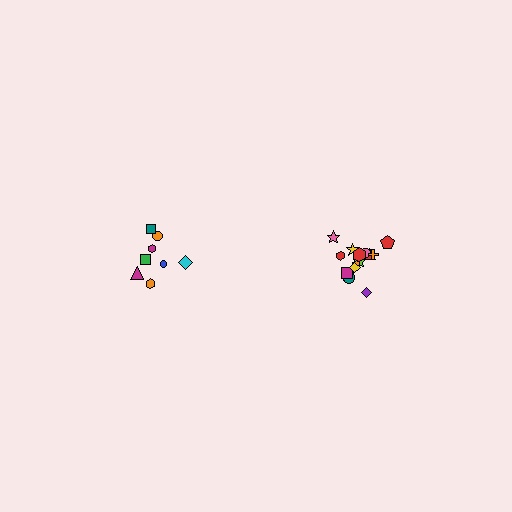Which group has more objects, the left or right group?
The right group.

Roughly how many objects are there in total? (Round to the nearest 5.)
Roughly 25 objects in total.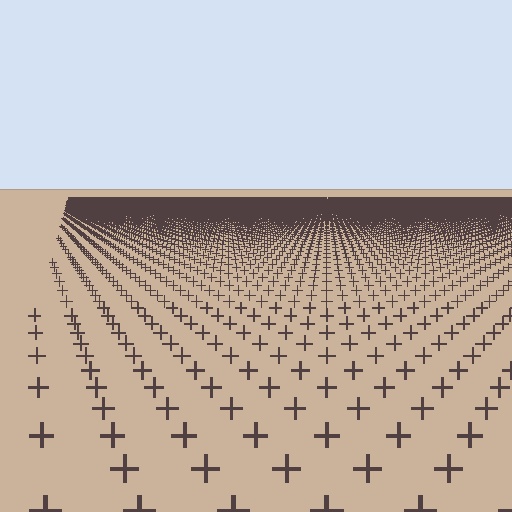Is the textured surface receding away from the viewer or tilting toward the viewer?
The surface is receding away from the viewer. Texture elements get smaller and denser toward the top.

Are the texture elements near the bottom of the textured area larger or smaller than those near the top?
Larger. Near the bottom, elements are closer to the viewer and appear at a bigger on-screen size.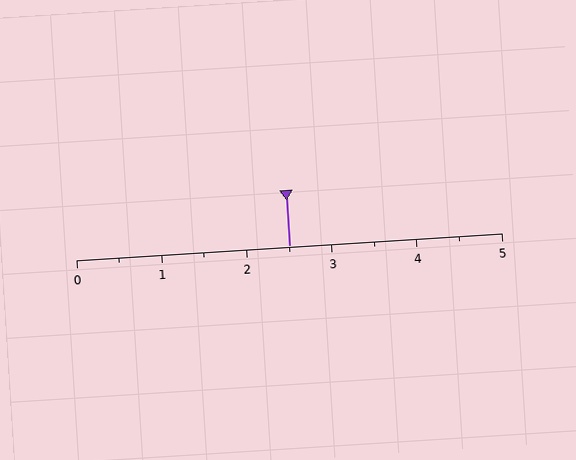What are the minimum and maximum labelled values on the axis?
The axis runs from 0 to 5.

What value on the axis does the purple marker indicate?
The marker indicates approximately 2.5.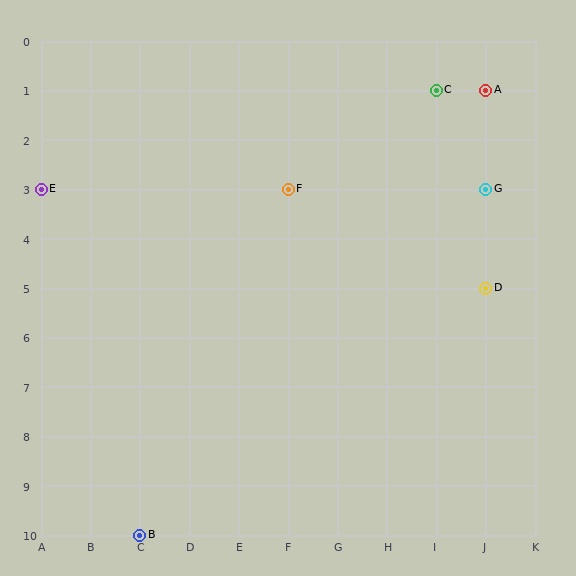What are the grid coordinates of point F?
Point F is at grid coordinates (F, 3).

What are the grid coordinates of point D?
Point D is at grid coordinates (J, 5).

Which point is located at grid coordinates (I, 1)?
Point C is at (I, 1).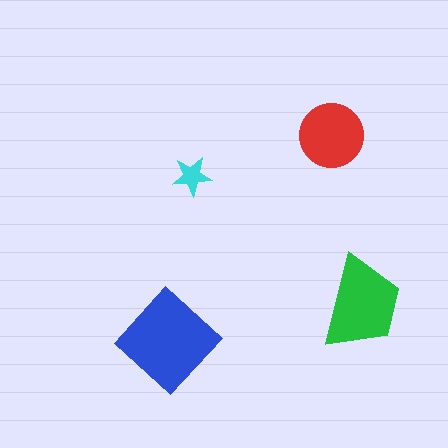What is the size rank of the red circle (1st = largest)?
3rd.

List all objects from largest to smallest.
The blue diamond, the green trapezoid, the red circle, the cyan star.